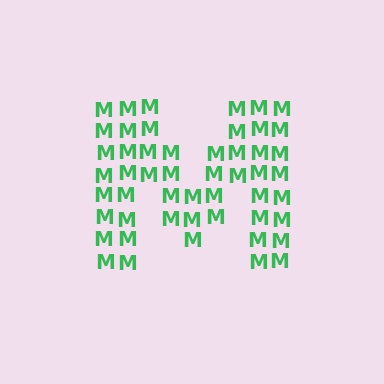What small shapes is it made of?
It is made of small letter M's.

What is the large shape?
The large shape is the letter M.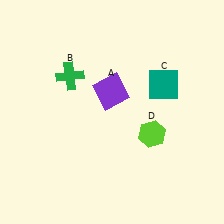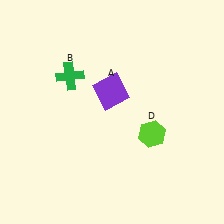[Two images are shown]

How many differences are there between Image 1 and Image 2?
There is 1 difference between the two images.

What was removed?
The teal square (C) was removed in Image 2.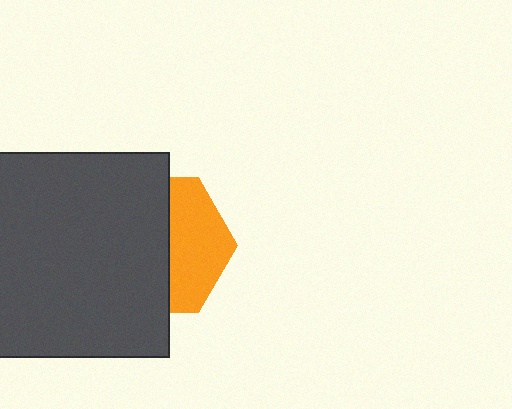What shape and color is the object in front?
The object in front is a dark gray square.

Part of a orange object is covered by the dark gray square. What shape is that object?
It is a hexagon.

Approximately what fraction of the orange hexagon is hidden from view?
Roughly 58% of the orange hexagon is hidden behind the dark gray square.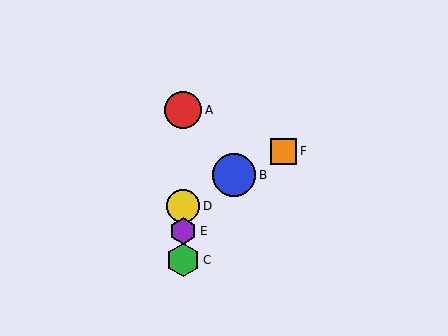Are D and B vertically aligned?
No, D is at x≈183 and B is at x≈234.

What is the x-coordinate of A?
Object A is at x≈183.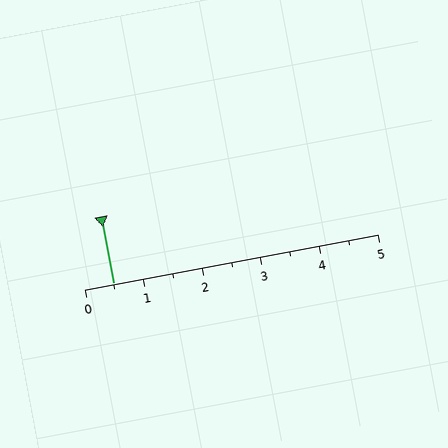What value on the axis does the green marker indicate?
The marker indicates approximately 0.5.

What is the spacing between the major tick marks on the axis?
The major ticks are spaced 1 apart.